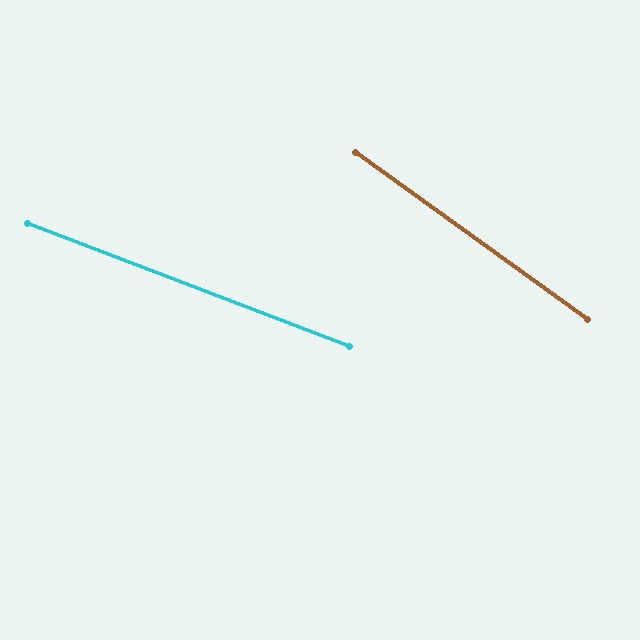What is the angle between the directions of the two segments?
Approximately 15 degrees.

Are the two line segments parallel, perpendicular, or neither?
Neither parallel nor perpendicular — they differ by about 15°.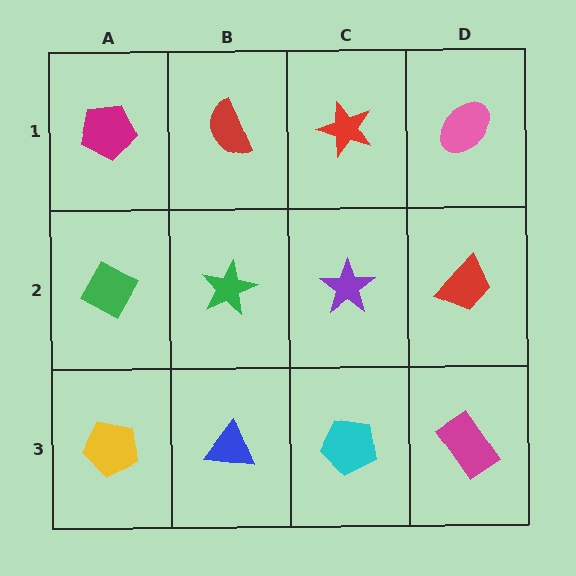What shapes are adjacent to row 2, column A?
A magenta pentagon (row 1, column A), a yellow pentagon (row 3, column A), a green star (row 2, column B).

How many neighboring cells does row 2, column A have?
3.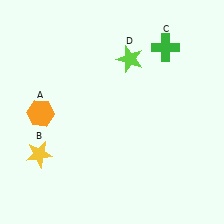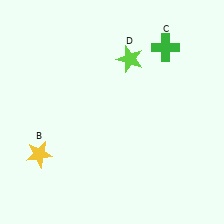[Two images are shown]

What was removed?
The orange hexagon (A) was removed in Image 2.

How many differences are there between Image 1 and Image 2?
There is 1 difference between the two images.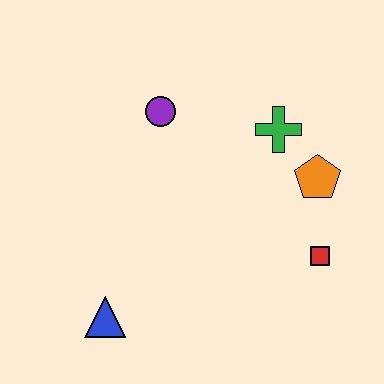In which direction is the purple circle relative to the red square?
The purple circle is to the left of the red square.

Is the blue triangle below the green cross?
Yes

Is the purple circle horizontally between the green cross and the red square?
No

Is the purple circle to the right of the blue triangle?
Yes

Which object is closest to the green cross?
The orange pentagon is closest to the green cross.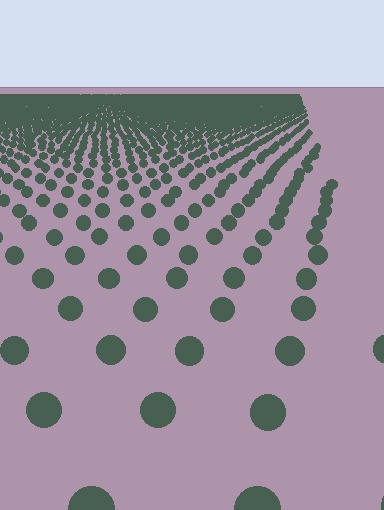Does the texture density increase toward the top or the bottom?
Density increases toward the top.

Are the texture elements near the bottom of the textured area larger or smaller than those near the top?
Larger. Near the bottom, elements are closer to the viewer and appear at a bigger on-screen size.